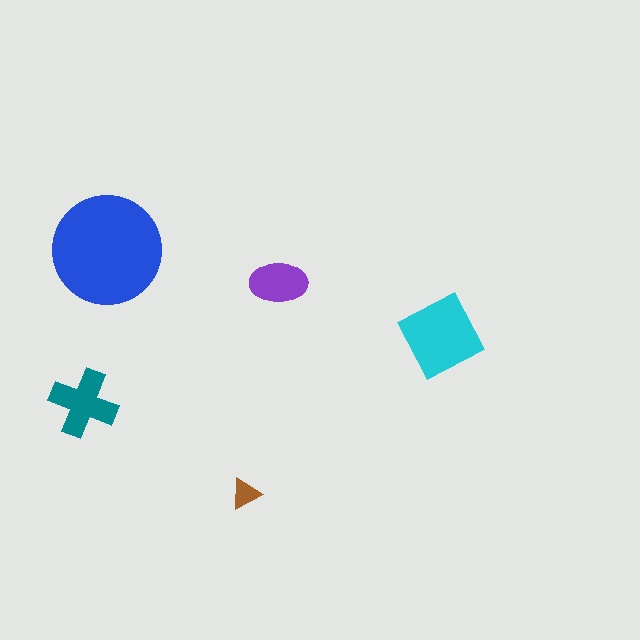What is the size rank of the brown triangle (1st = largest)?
5th.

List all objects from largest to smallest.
The blue circle, the cyan square, the teal cross, the purple ellipse, the brown triangle.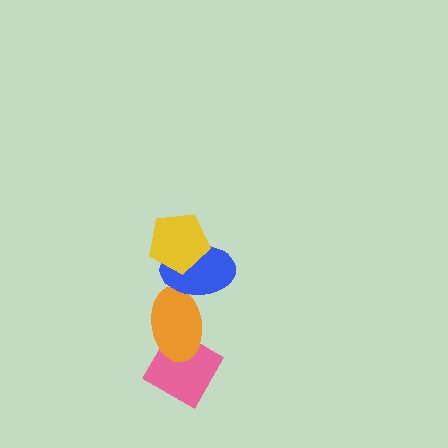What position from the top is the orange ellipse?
The orange ellipse is 3rd from the top.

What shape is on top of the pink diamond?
The orange ellipse is on top of the pink diamond.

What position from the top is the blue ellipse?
The blue ellipse is 2nd from the top.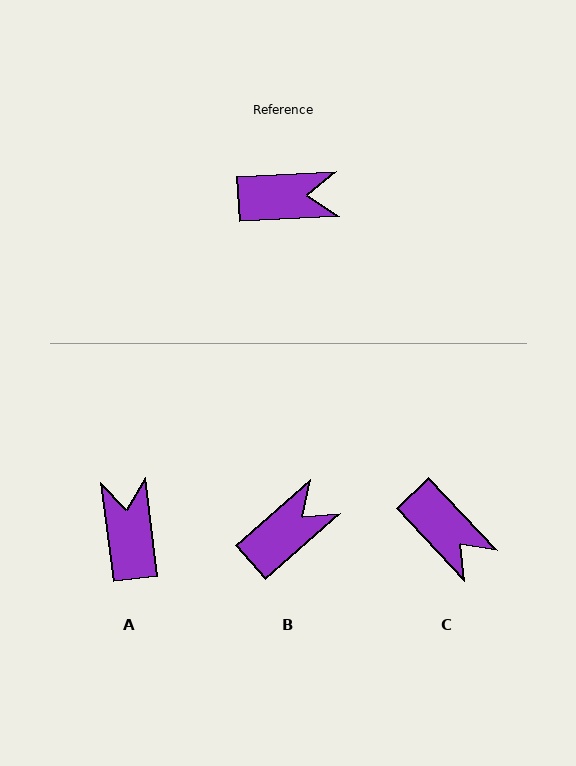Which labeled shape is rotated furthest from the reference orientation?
A, about 94 degrees away.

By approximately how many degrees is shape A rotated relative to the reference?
Approximately 94 degrees counter-clockwise.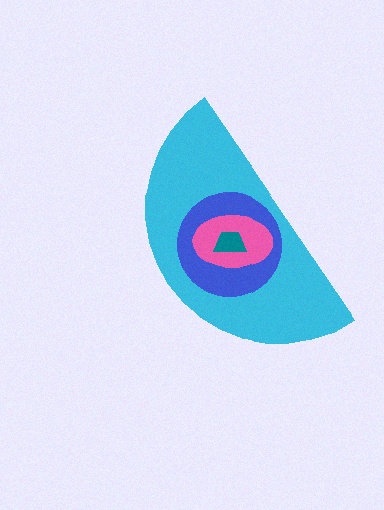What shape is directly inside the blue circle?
The pink ellipse.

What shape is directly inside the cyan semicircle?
The blue circle.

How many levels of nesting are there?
4.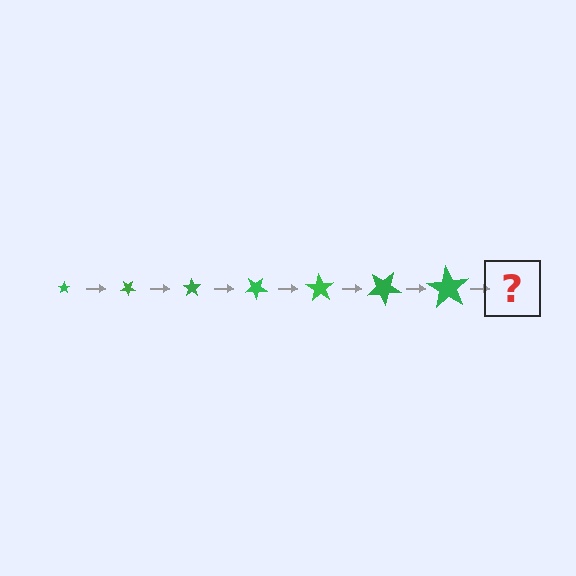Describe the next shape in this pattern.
It should be a star, larger than the previous one and rotated 245 degrees from the start.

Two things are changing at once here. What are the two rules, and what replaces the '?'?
The two rules are that the star grows larger each step and it rotates 35 degrees each step. The '?' should be a star, larger than the previous one and rotated 245 degrees from the start.